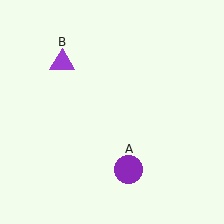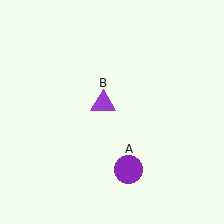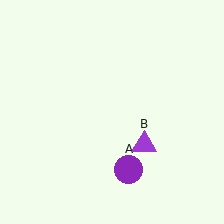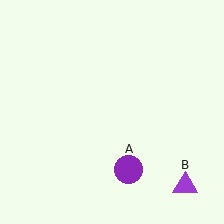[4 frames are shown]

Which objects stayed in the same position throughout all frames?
Purple circle (object A) remained stationary.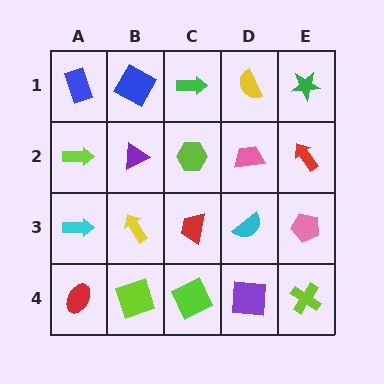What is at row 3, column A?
A cyan arrow.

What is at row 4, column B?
A lime square.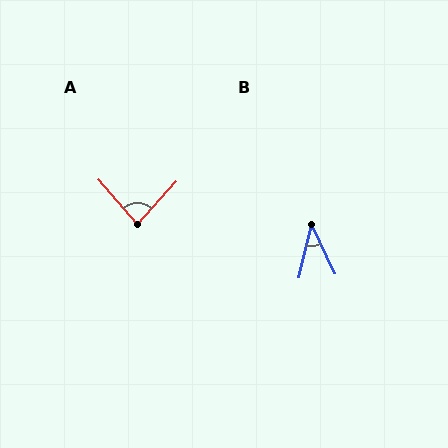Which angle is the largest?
A, at approximately 83 degrees.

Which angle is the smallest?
B, at approximately 38 degrees.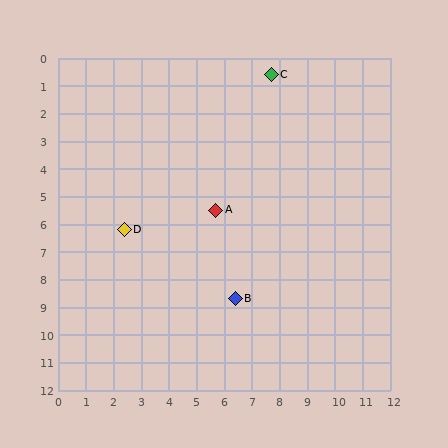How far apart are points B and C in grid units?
Points B and C are about 8.2 grid units apart.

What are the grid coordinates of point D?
Point D is at approximately (2.4, 6.2).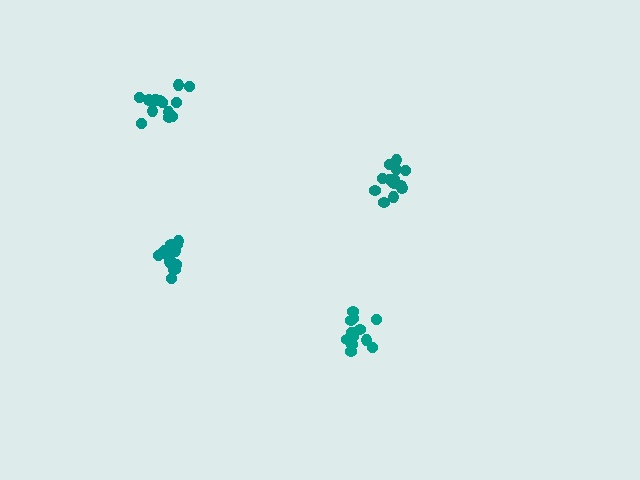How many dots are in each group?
Group 1: 15 dots, Group 2: 13 dots, Group 3: 13 dots, Group 4: 13 dots (54 total).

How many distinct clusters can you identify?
There are 4 distinct clusters.